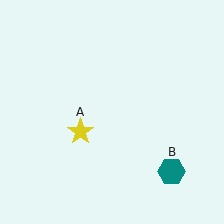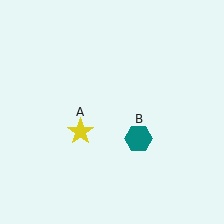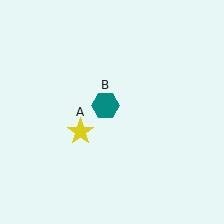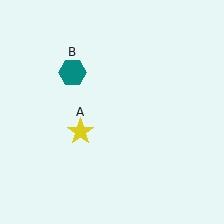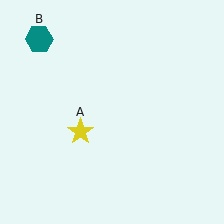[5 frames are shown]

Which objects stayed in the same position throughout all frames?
Yellow star (object A) remained stationary.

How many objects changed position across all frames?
1 object changed position: teal hexagon (object B).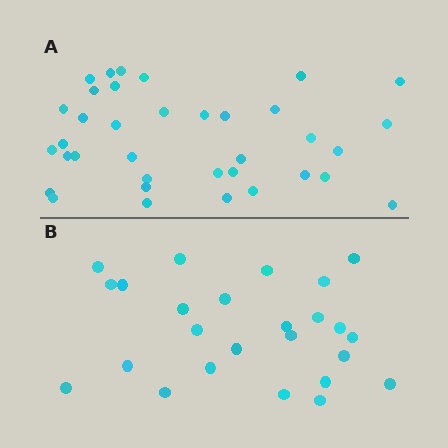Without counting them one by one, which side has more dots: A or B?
Region A (the top region) has more dots.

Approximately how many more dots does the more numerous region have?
Region A has roughly 12 or so more dots than region B.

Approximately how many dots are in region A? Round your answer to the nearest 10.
About 40 dots. (The exact count is 36, which rounds to 40.)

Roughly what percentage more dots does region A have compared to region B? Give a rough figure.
About 45% more.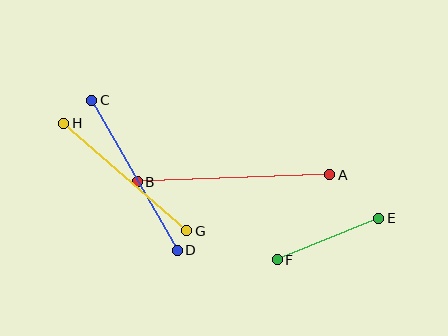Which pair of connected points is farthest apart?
Points A and B are farthest apart.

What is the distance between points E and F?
The distance is approximately 110 pixels.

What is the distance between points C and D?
The distance is approximately 173 pixels.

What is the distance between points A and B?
The distance is approximately 193 pixels.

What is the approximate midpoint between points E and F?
The midpoint is at approximately (328, 239) pixels.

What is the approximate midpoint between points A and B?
The midpoint is at approximately (234, 178) pixels.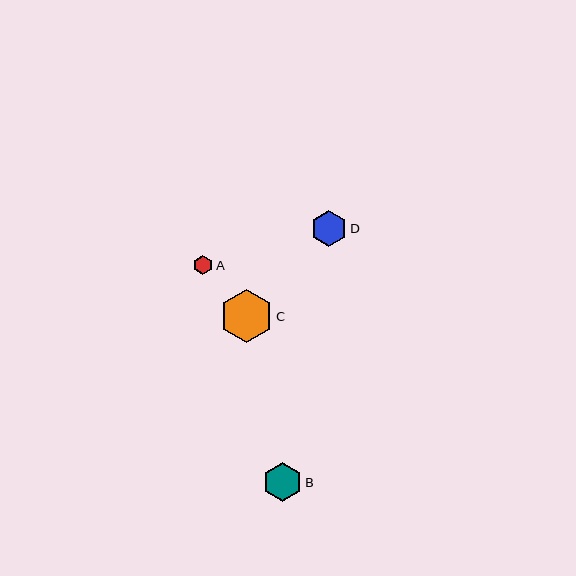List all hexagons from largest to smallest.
From largest to smallest: C, B, D, A.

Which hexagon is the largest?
Hexagon C is the largest with a size of approximately 53 pixels.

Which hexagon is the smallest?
Hexagon A is the smallest with a size of approximately 20 pixels.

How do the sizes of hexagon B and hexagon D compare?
Hexagon B and hexagon D are approximately the same size.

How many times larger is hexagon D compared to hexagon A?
Hexagon D is approximately 1.8 times the size of hexagon A.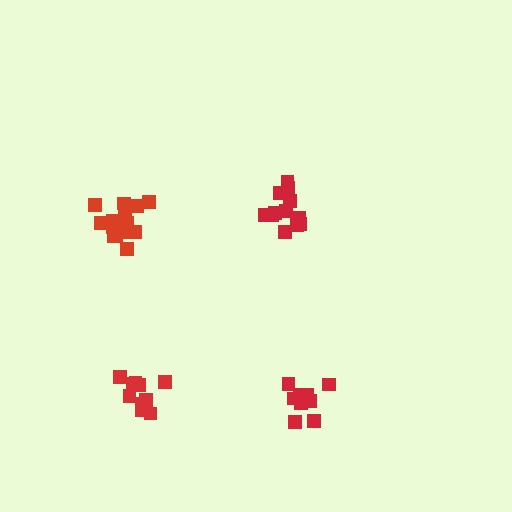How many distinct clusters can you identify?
There are 4 distinct clusters.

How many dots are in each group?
Group 1: 12 dots, Group 2: 10 dots, Group 3: 9 dots, Group 4: 14 dots (45 total).